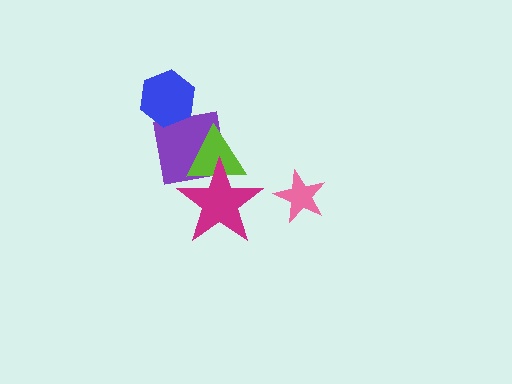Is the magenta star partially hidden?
No, no other shape covers it.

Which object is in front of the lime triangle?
The magenta star is in front of the lime triangle.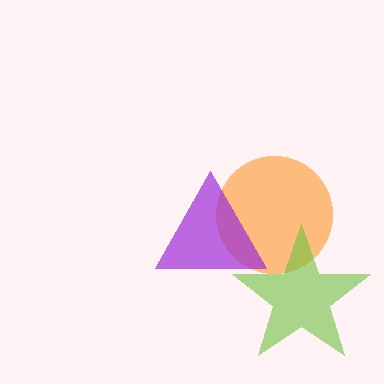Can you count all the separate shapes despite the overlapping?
Yes, there are 3 separate shapes.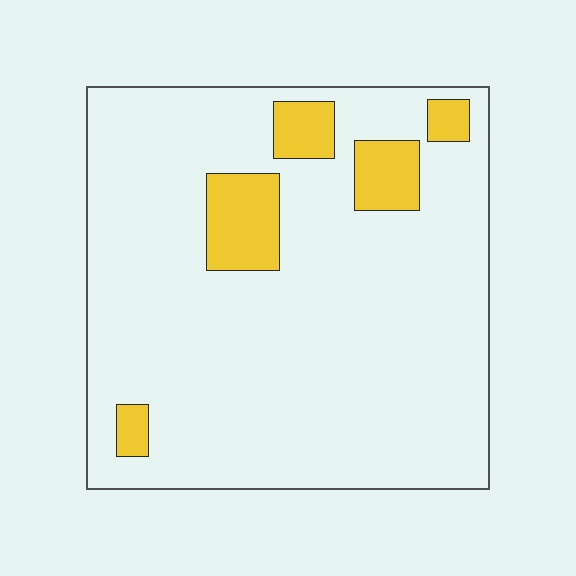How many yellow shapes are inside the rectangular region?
5.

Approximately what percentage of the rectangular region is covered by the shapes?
Approximately 10%.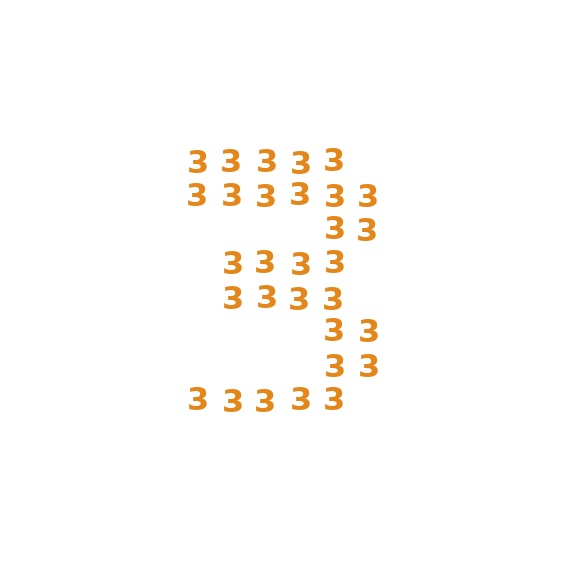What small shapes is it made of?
It is made of small digit 3's.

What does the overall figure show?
The overall figure shows the digit 3.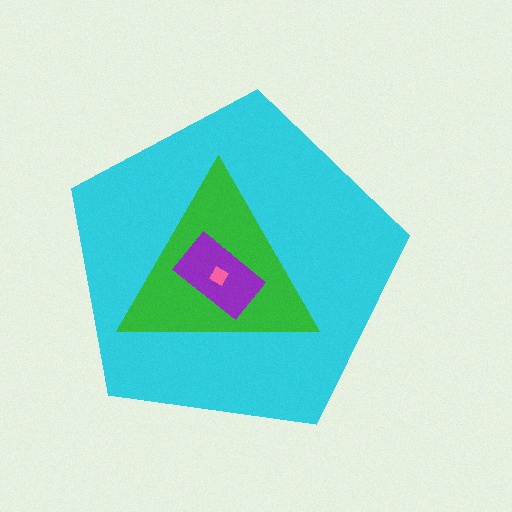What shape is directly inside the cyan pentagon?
The green triangle.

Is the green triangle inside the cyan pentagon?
Yes.